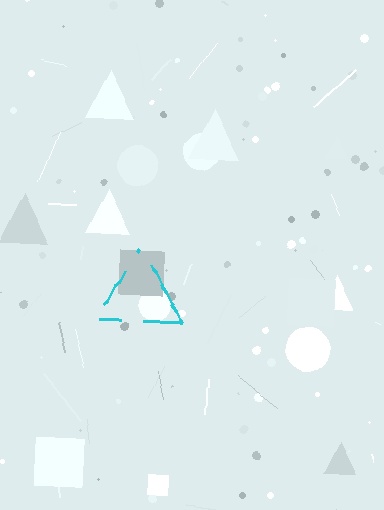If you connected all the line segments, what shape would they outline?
They would outline a triangle.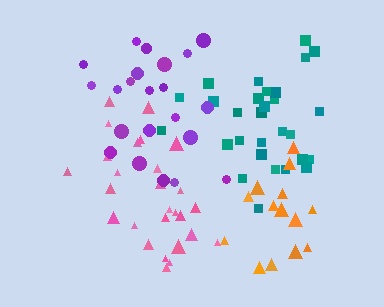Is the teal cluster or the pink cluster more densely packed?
Teal.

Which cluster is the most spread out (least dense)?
Purple.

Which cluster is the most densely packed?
Teal.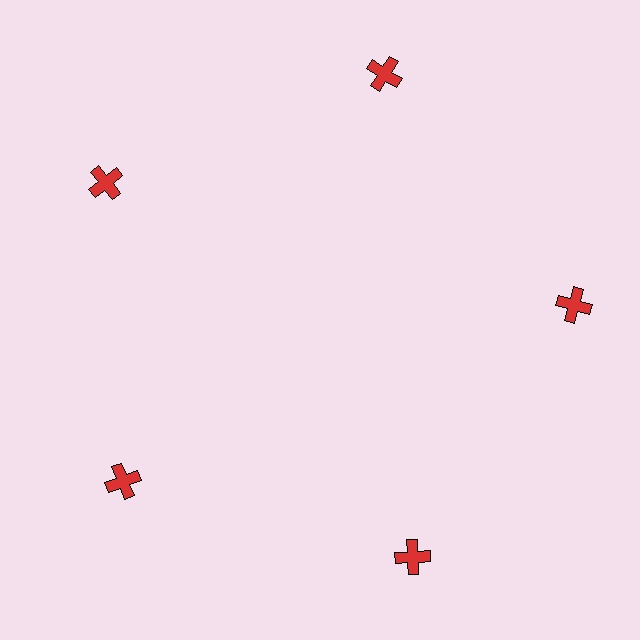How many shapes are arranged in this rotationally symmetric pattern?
There are 5 shapes, arranged in 5 groups of 1.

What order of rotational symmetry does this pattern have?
This pattern has 5-fold rotational symmetry.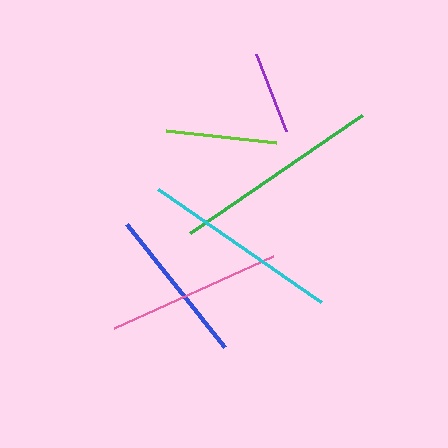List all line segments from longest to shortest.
From longest to shortest: green, cyan, pink, blue, lime, purple.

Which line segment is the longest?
The green line is the longest at approximately 209 pixels.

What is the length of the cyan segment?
The cyan segment is approximately 198 pixels long.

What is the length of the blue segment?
The blue segment is approximately 158 pixels long.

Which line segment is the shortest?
The purple line is the shortest at approximately 83 pixels.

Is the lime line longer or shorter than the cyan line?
The cyan line is longer than the lime line.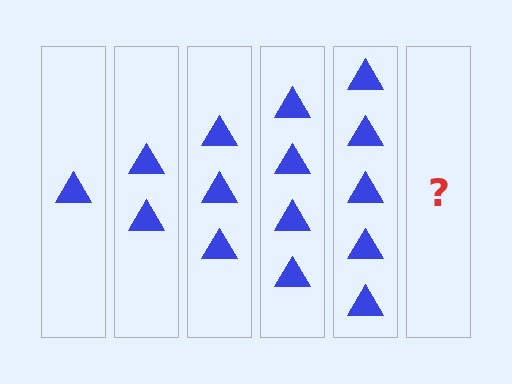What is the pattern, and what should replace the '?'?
The pattern is that each step adds one more triangle. The '?' should be 6 triangles.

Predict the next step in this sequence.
The next step is 6 triangles.